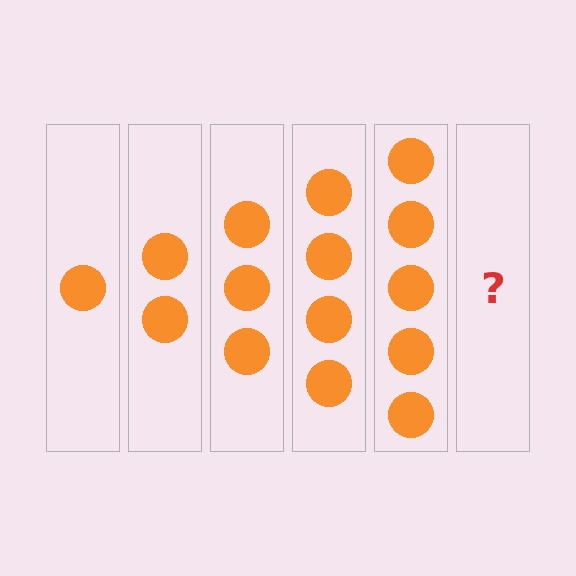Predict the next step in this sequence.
The next step is 6 circles.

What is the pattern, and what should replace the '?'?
The pattern is that each step adds one more circle. The '?' should be 6 circles.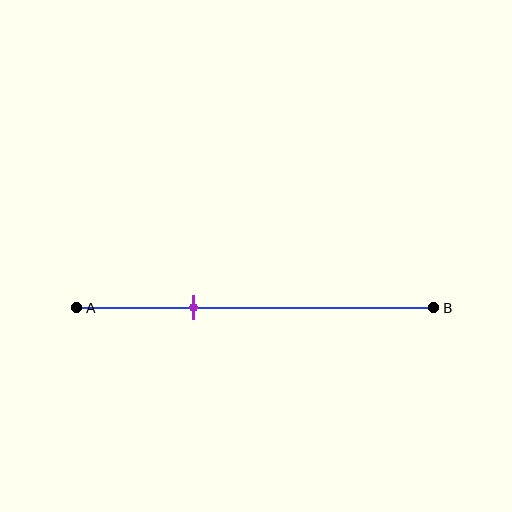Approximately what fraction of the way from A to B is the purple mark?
The purple mark is approximately 35% of the way from A to B.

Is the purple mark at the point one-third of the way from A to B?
Yes, the mark is approximately at the one-third point.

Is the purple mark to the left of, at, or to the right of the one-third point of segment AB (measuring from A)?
The purple mark is approximately at the one-third point of segment AB.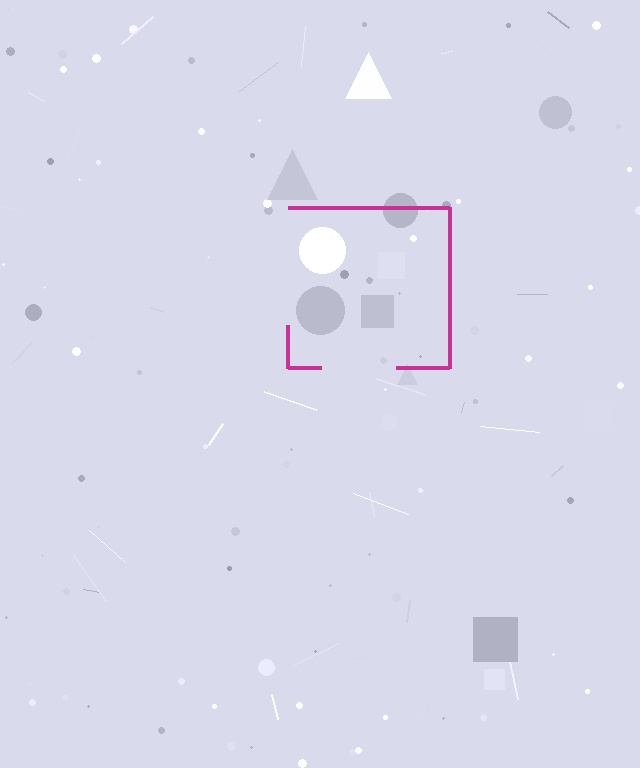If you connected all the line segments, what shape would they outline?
They would outline a square.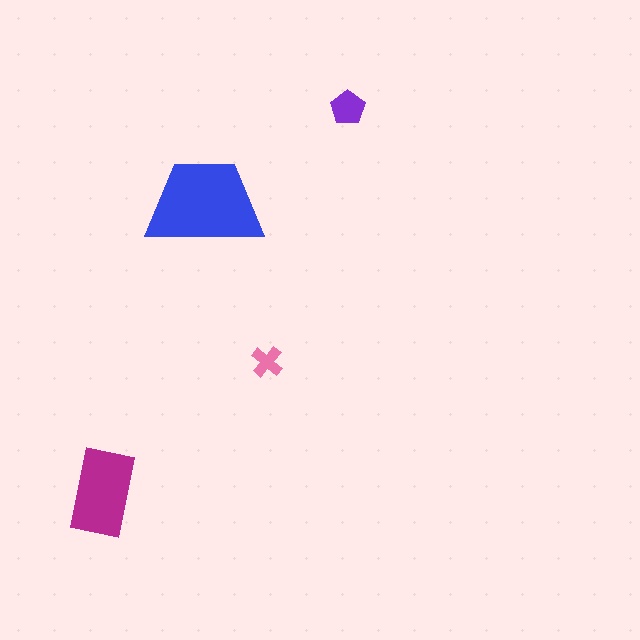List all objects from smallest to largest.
The pink cross, the purple pentagon, the magenta rectangle, the blue trapezoid.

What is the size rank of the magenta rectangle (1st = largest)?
2nd.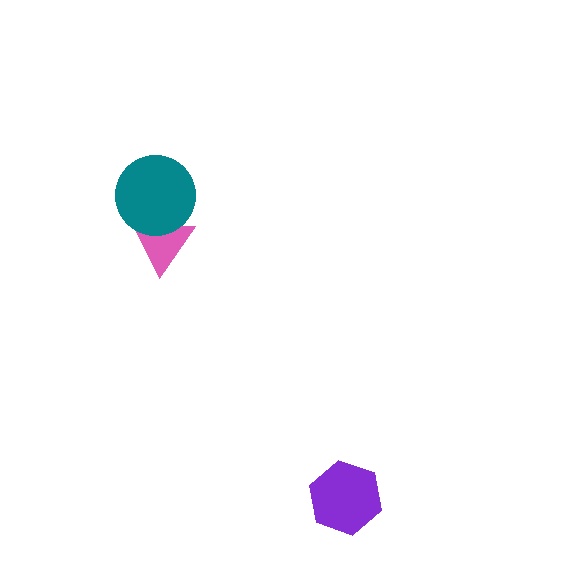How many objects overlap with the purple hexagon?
0 objects overlap with the purple hexagon.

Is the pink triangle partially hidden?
Yes, it is partially covered by another shape.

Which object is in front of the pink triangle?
The teal circle is in front of the pink triangle.